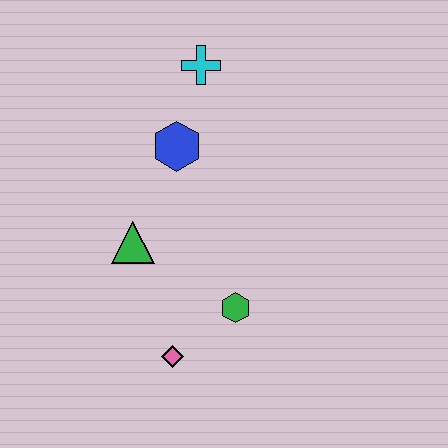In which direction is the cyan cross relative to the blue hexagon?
The cyan cross is above the blue hexagon.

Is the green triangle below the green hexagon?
No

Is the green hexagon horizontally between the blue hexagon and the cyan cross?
No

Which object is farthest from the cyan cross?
The pink diamond is farthest from the cyan cross.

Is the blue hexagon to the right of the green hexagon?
No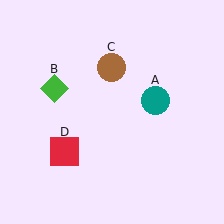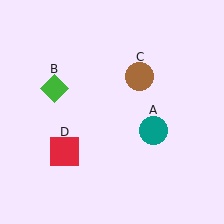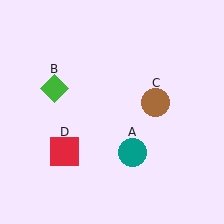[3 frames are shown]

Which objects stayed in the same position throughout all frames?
Green diamond (object B) and red square (object D) remained stationary.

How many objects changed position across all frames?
2 objects changed position: teal circle (object A), brown circle (object C).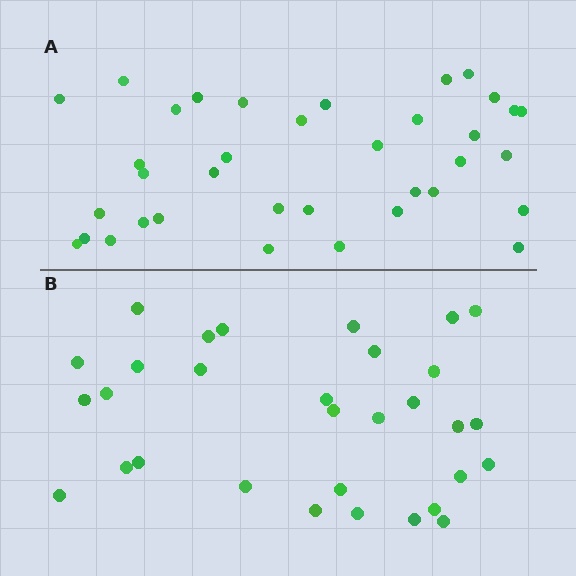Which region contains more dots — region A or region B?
Region A (the top region) has more dots.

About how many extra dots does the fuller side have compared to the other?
Region A has about 5 more dots than region B.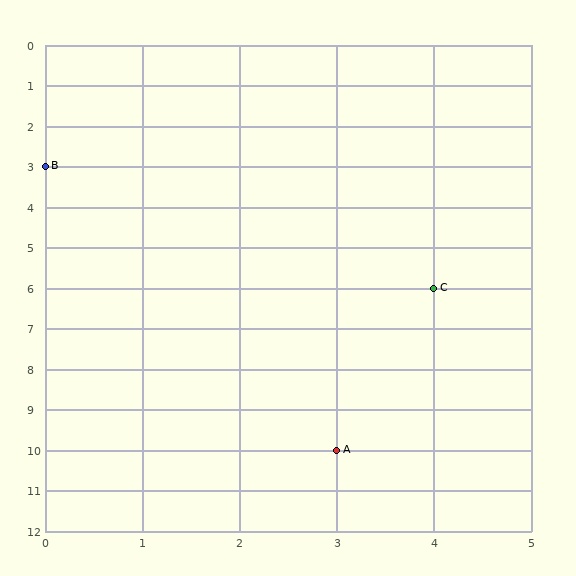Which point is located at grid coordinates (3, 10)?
Point A is at (3, 10).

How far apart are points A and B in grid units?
Points A and B are 3 columns and 7 rows apart (about 7.6 grid units diagonally).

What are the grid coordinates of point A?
Point A is at grid coordinates (3, 10).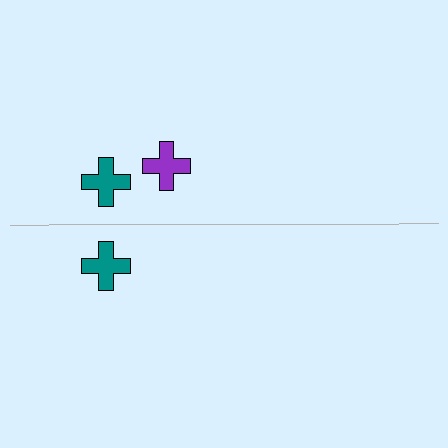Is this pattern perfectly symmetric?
No, the pattern is not perfectly symmetric. A purple cross is missing from the bottom side.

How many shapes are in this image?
There are 3 shapes in this image.